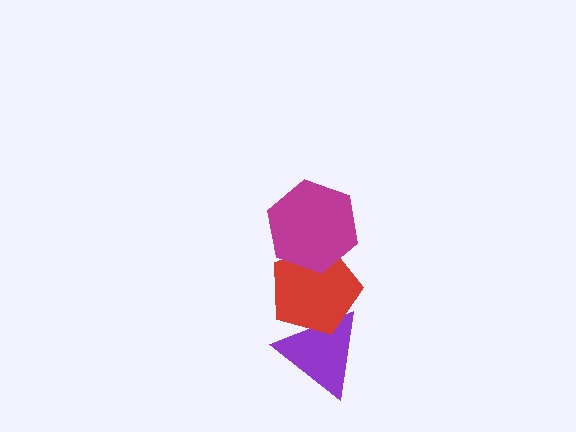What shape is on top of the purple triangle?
The red pentagon is on top of the purple triangle.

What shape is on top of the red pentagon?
The magenta hexagon is on top of the red pentagon.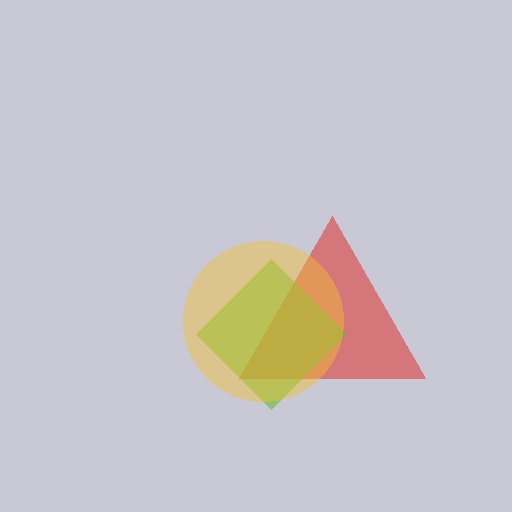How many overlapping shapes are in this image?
There are 3 overlapping shapes in the image.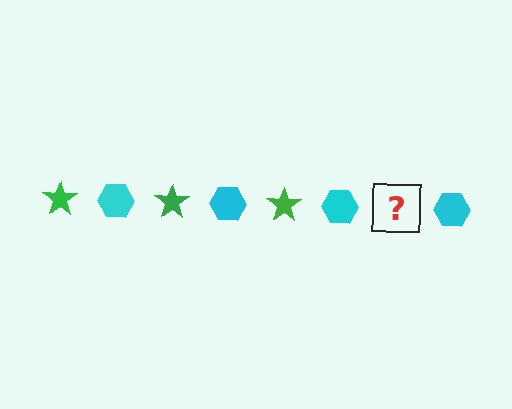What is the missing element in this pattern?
The missing element is a green star.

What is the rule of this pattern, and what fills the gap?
The rule is that the pattern alternates between green star and cyan hexagon. The gap should be filled with a green star.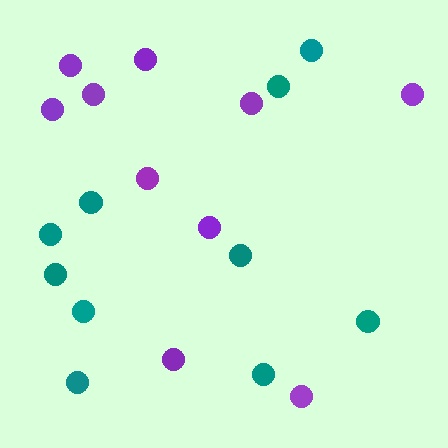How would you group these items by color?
There are 2 groups: one group of purple circles (10) and one group of teal circles (10).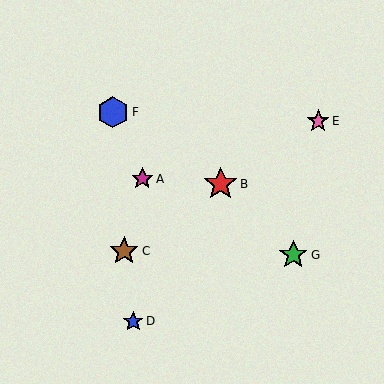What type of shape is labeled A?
Shape A is a magenta star.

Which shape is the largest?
The red star (labeled B) is the largest.